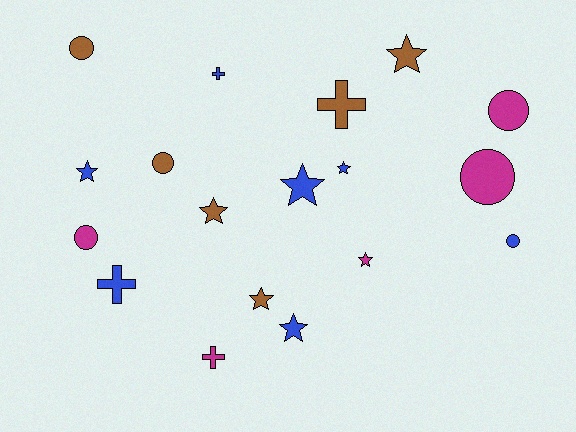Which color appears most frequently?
Blue, with 7 objects.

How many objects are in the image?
There are 18 objects.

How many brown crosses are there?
There is 1 brown cross.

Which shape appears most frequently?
Star, with 8 objects.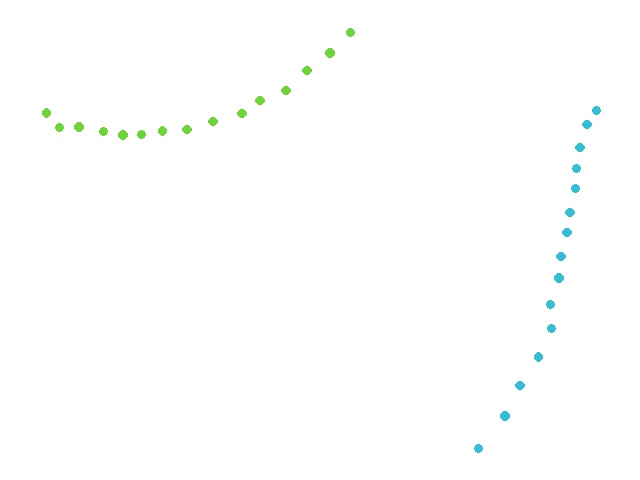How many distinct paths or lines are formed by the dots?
There are 2 distinct paths.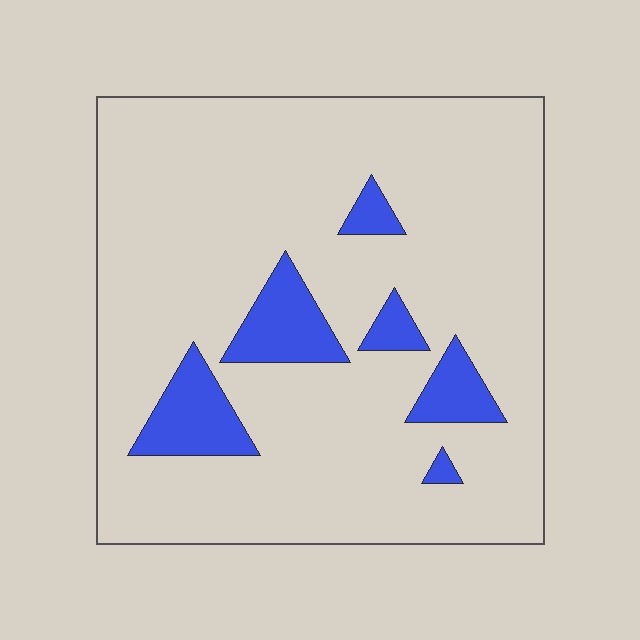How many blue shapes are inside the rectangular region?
6.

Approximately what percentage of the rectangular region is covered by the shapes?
Approximately 15%.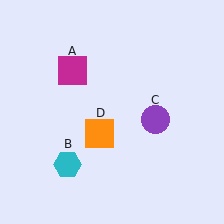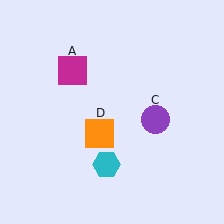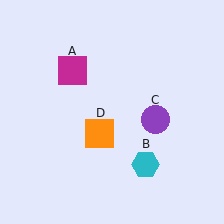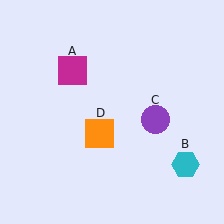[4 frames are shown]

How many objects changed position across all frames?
1 object changed position: cyan hexagon (object B).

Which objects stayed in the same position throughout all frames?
Magenta square (object A) and purple circle (object C) and orange square (object D) remained stationary.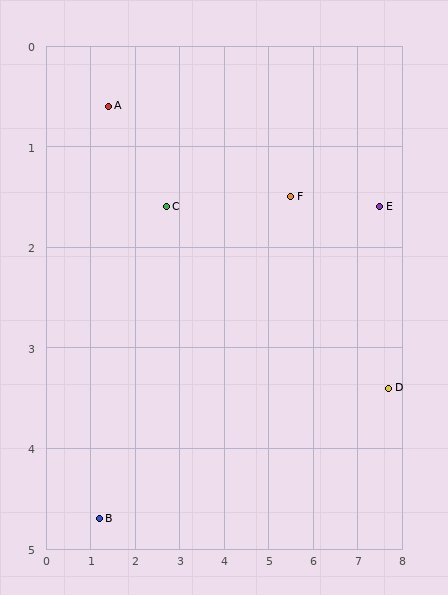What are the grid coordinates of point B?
Point B is at approximately (1.2, 4.7).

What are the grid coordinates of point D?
Point D is at approximately (7.7, 3.4).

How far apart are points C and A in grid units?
Points C and A are about 1.6 grid units apart.